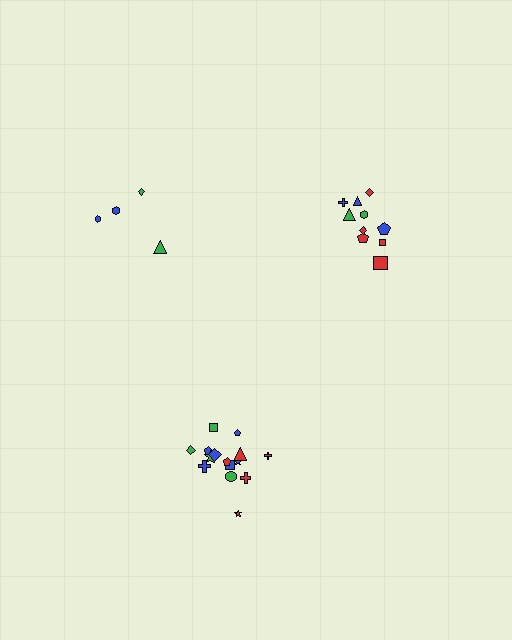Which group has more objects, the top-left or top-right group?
The top-right group.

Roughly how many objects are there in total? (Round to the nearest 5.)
Roughly 30 objects in total.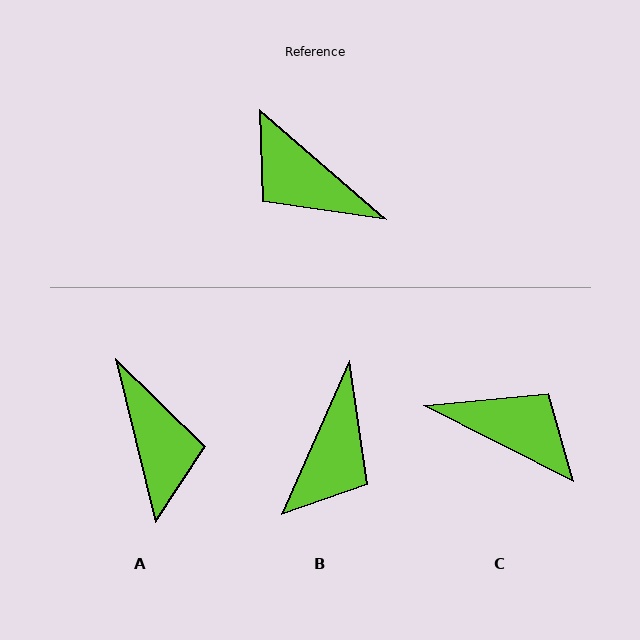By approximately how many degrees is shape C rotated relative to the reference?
Approximately 166 degrees clockwise.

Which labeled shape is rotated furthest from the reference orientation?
C, about 166 degrees away.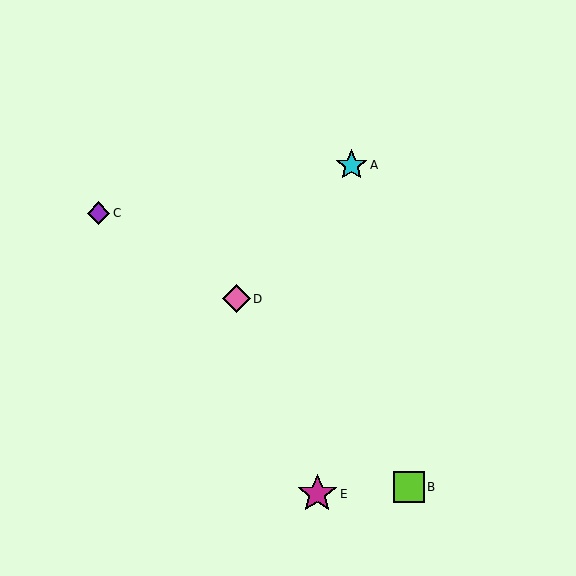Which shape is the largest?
The magenta star (labeled E) is the largest.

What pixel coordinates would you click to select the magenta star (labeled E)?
Click at (317, 494) to select the magenta star E.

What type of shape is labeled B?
Shape B is a lime square.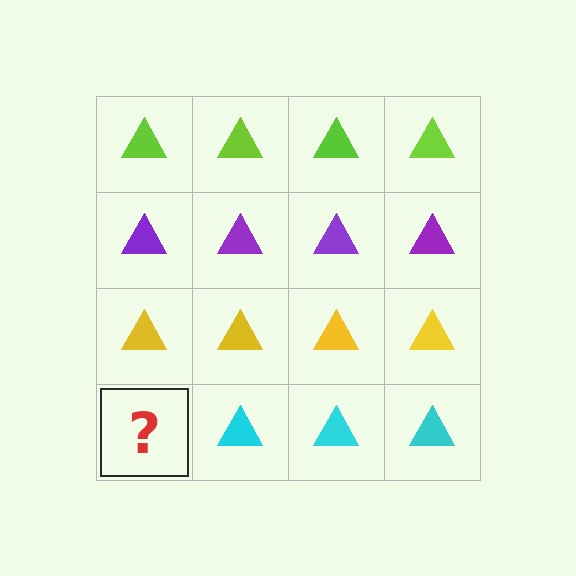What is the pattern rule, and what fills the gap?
The rule is that each row has a consistent color. The gap should be filled with a cyan triangle.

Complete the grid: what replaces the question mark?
The question mark should be replaced with a cyan triangle.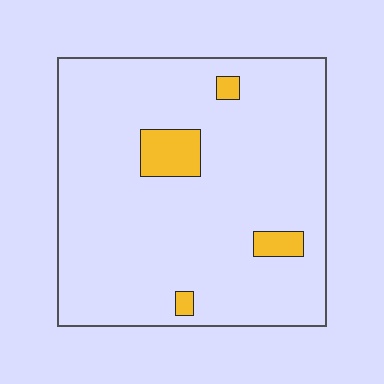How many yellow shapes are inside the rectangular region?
4.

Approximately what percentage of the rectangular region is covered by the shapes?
Approximately 5%.